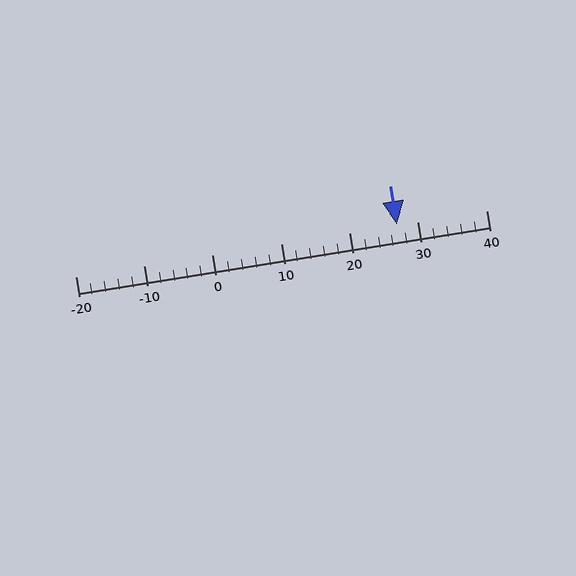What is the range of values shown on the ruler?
The ruler shows values from -20 to 40.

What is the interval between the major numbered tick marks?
The major tick marks are spaced 10 units apart.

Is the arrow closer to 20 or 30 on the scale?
The arrow is closer to 30.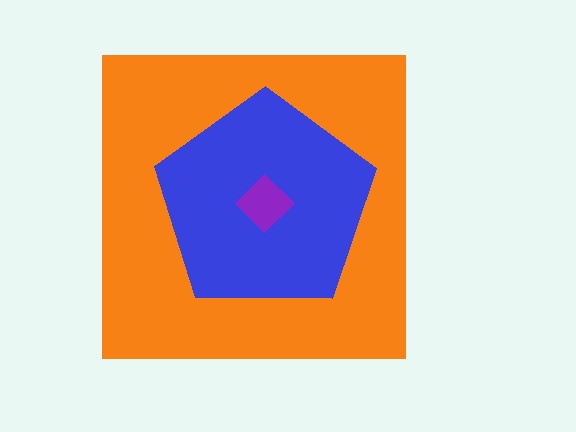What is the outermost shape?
The orange square.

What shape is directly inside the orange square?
The blue pentagon.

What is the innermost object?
The purple diamond.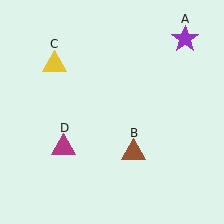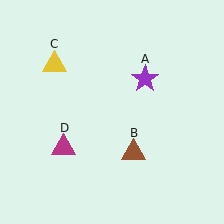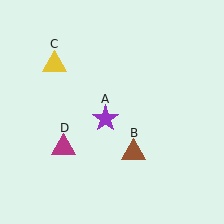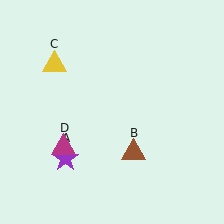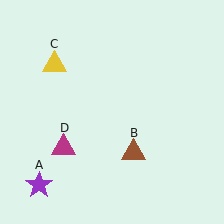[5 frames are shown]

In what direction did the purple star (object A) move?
The purple star (object A) moved down and to the left.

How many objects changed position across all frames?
1 object changed position: purple star (object A).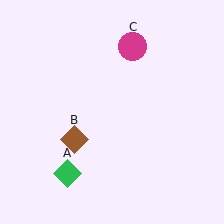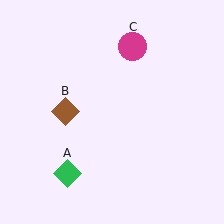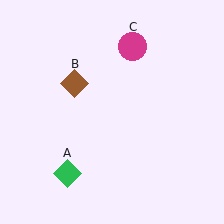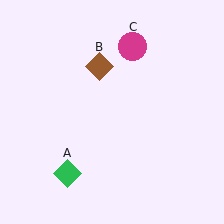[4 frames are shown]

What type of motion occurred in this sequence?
The brown diamond (object B) rotated clockwise around the center of the scene.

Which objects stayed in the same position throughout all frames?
Green diamond (object A) and magenta circle (object C) remained stationary.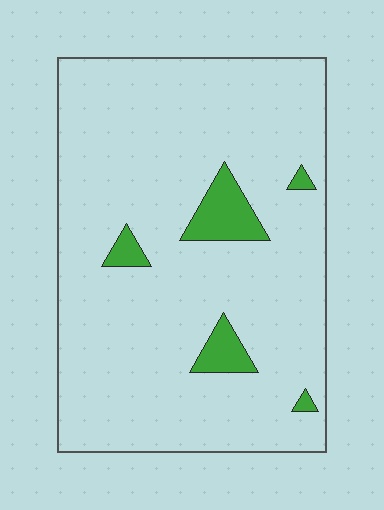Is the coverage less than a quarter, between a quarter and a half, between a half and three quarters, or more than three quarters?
Less than a quarter.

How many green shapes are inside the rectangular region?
5.